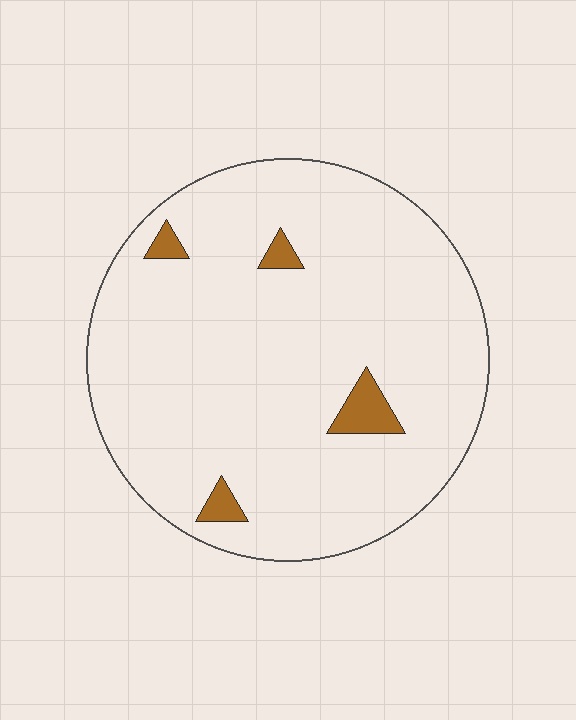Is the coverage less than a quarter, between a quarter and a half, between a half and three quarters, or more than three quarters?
Less than a quarter.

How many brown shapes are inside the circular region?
4.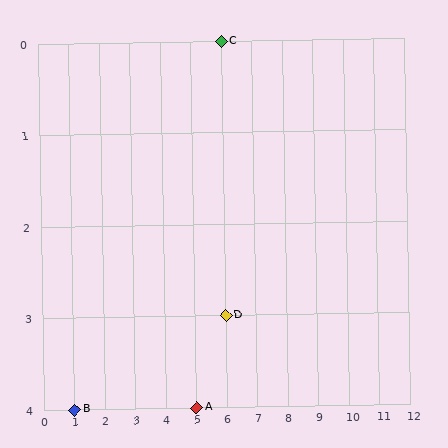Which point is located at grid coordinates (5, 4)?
Point A is at (5, 4).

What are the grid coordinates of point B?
Point B is at grid coordinates (1, 4).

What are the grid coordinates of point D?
Point D is at grid coordinates (6, 3).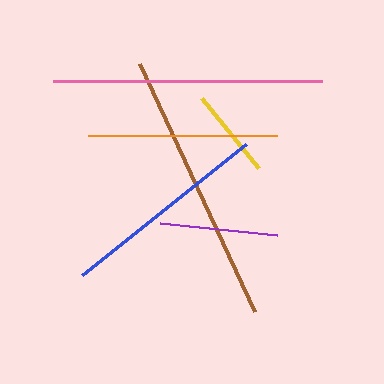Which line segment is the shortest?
The yellow line is the shortest at approximately 90 pixels.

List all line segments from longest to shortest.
From longest to shortest: brown, pink, blue, orange, purple, yellow.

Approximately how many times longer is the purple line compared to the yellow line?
The purple line is approximately 1.3 times the length of the yellow line.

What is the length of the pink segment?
The pink segment is approximately 269 pixels long.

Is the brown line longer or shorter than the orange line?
The brown line is longer than the orange line.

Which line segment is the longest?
The brown line is the longest at approximately 273 pixels.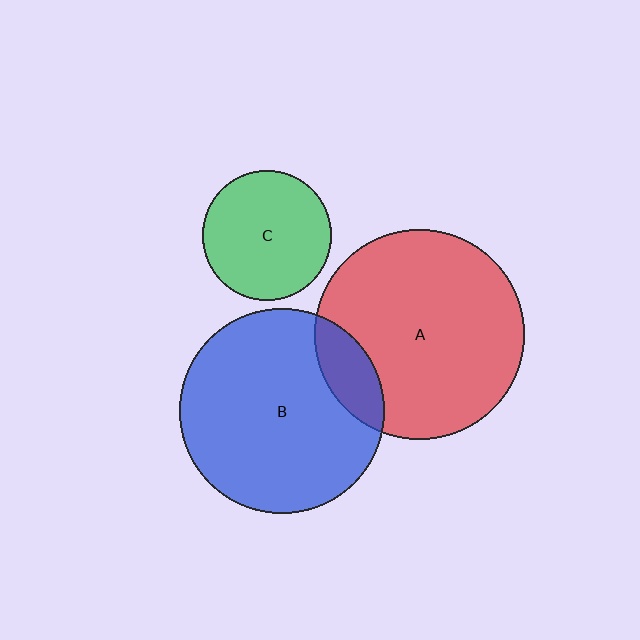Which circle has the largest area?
Circle A (red).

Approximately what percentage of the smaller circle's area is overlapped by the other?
Approximately 15%.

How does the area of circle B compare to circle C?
Approximately 2.5 times.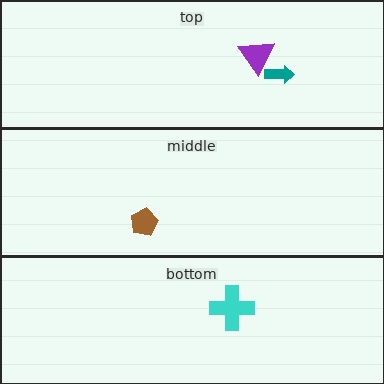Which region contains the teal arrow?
The top region.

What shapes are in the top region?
The teal arrow, the purple triangle.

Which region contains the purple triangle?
The top region.